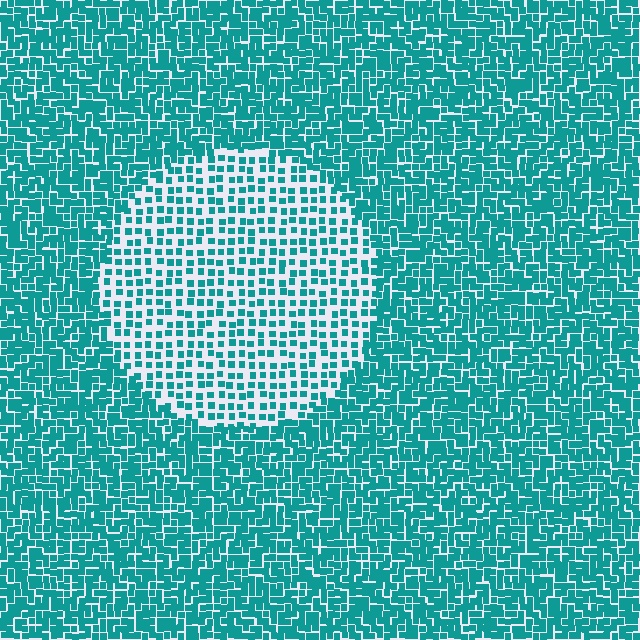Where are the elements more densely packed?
The elements are more densely packed outside the circle boundary.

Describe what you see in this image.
The image contains small teal elements arranged at two different densities. A circle-shaped region is visible where the elements are less densely packed than the surrounding area.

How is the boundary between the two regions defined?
The boundary is defined by a change in element density (approximately 2.1x ratio). All elements are the same color, size, and shape.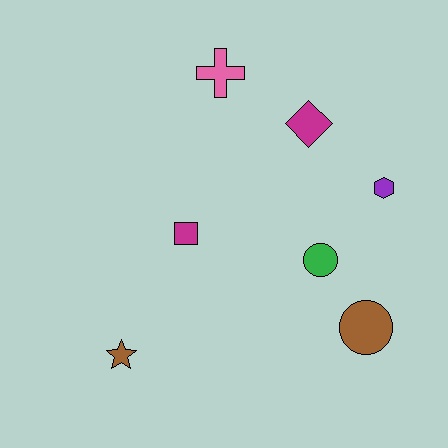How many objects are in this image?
There are 7 objects.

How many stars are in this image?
There is 1 star.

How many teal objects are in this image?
There are no teal objects.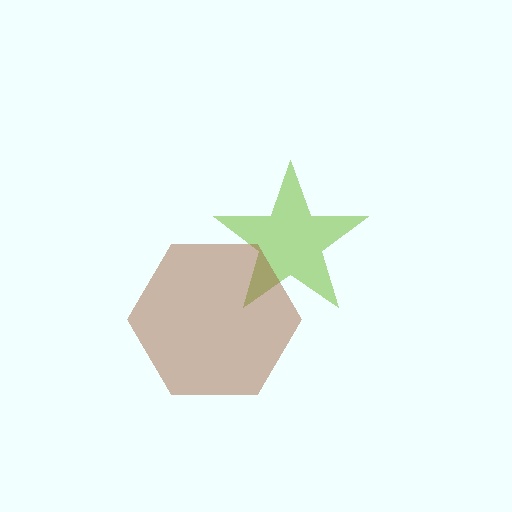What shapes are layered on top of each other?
The layered shapes are: a lime star, a brown hexagon.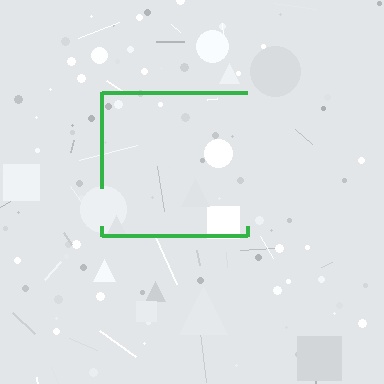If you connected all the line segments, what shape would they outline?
They would outline a square.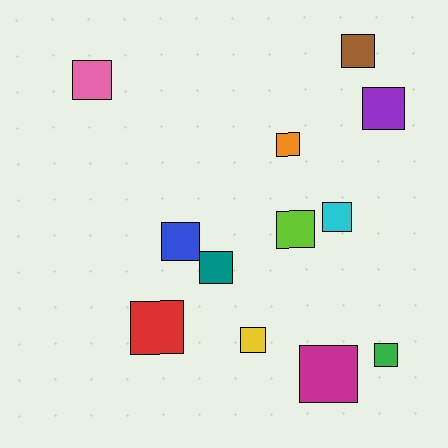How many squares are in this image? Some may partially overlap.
There are 12 squares.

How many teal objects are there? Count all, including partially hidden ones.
There is 1 teal object.